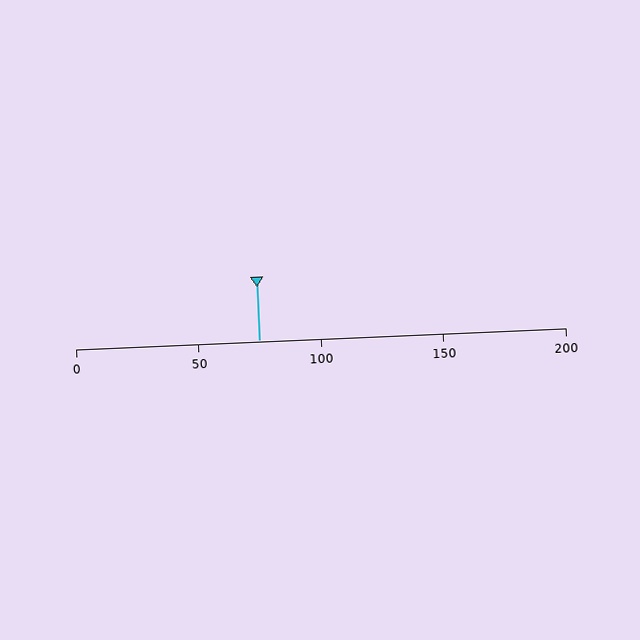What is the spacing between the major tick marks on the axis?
The major ticks are spaced 50 apart.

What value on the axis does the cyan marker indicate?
The marker indicates approximately 75.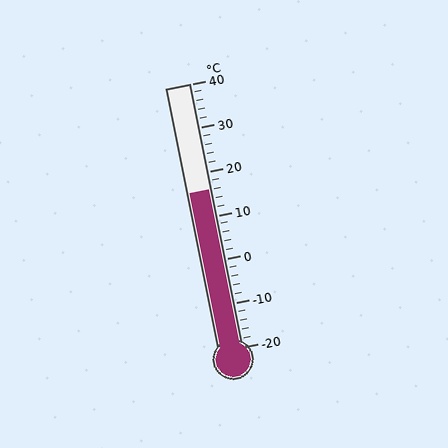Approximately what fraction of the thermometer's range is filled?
The thermometer is filled to approximately 60% of its range.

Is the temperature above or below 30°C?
The temperature is below 30°C.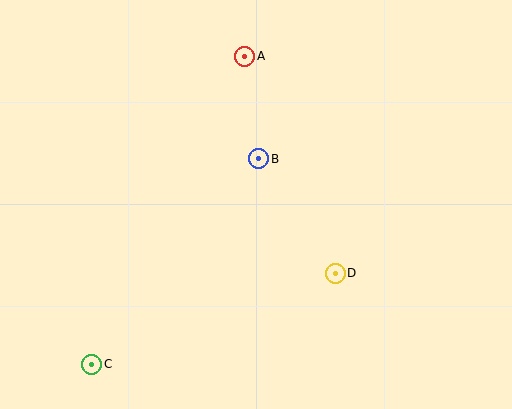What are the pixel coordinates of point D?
Point D is at (335, 273).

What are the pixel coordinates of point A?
Point A is at (245, 56).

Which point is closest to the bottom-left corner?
Point C is closest to the bottom-left corner.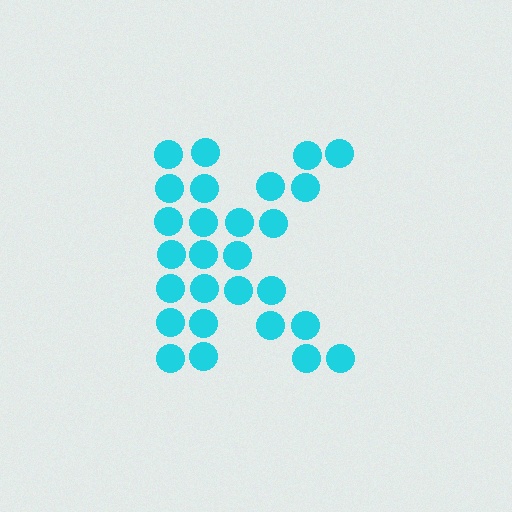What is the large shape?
The large shape is the letter K.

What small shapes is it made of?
It is made of small circles.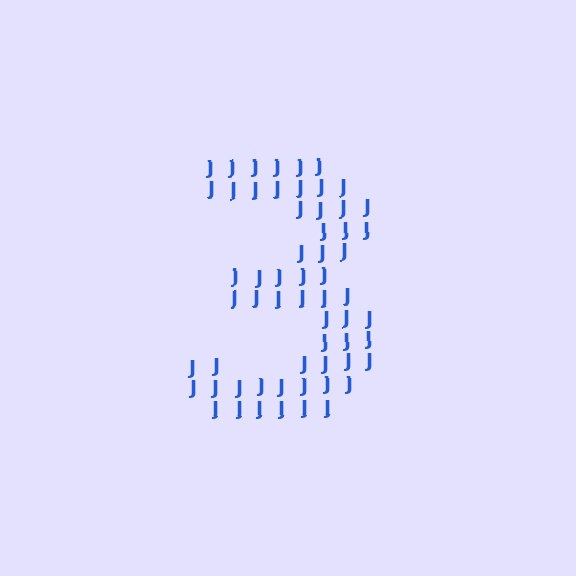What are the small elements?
The small elements are letter J's.